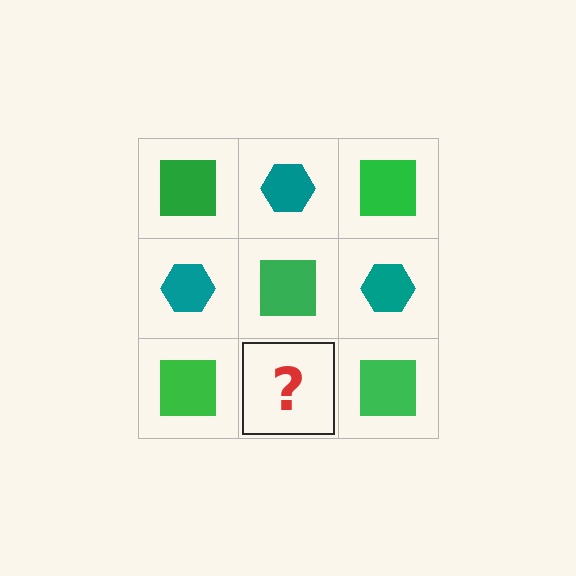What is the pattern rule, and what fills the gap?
The rule is that it alternates green square and teal hexagon in a checkerboard pattern. The gap should be filled with a teal hexagon.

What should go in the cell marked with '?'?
The missing cell should contain a teal hexagon.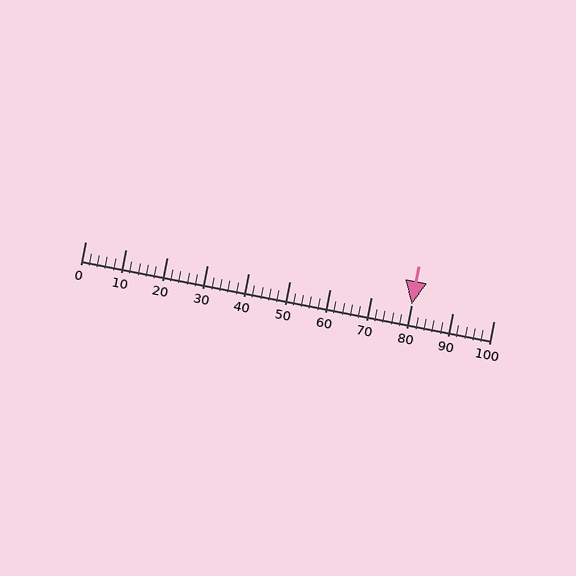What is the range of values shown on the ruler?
The ruler shows values from 0 to 100.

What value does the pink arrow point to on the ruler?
The pink arrow points to approximately 80.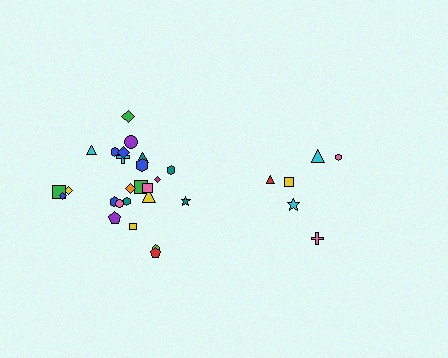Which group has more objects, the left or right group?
The left group.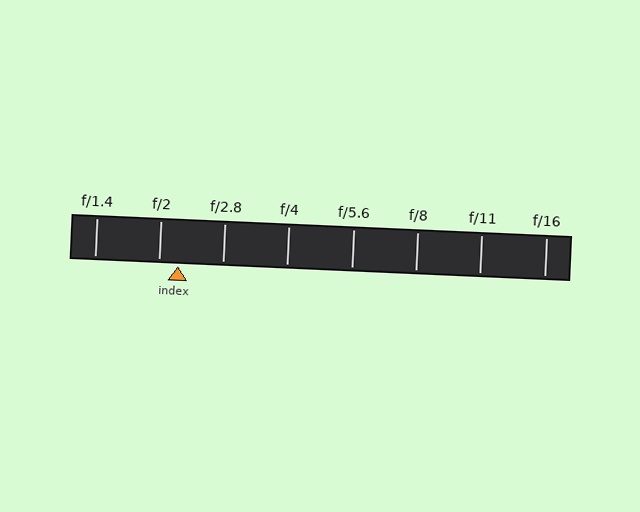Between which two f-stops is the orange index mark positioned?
The index mark is between f/2 and f/2.8.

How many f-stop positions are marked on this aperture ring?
There are 8 f-stop positions marked.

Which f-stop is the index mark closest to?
The index mark is closest to f/2.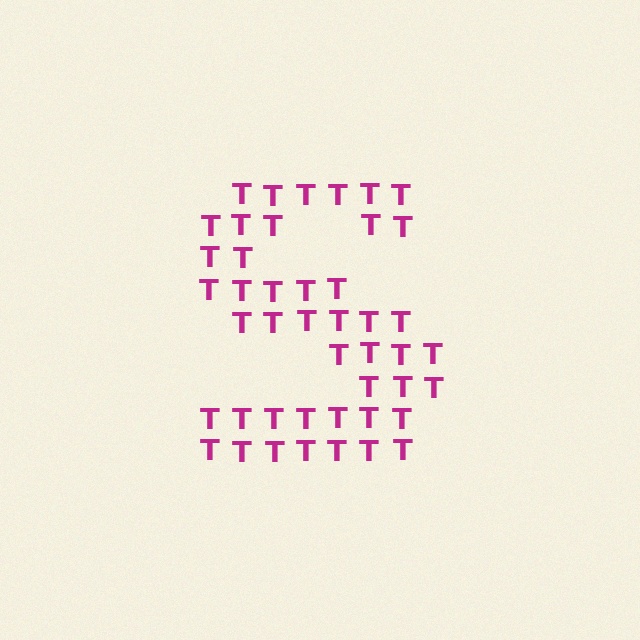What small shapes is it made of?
It is made of small letter T's.